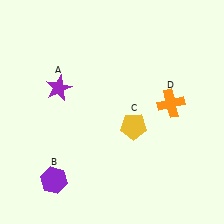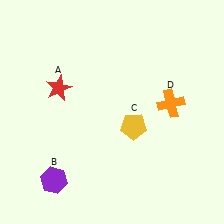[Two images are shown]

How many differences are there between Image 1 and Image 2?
There is 1 difference between the two images.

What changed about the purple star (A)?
In Image 1, A is purple. In Image 2, it changed to red.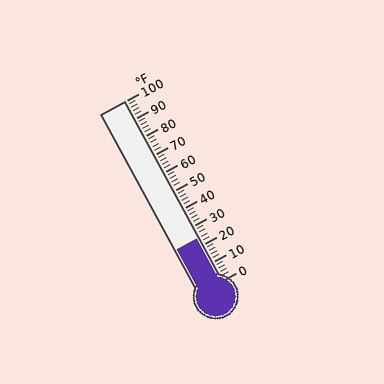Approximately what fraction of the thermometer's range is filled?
The thermometer is filled to approximately 25% of its range.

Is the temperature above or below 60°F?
The temperature is below 60°F.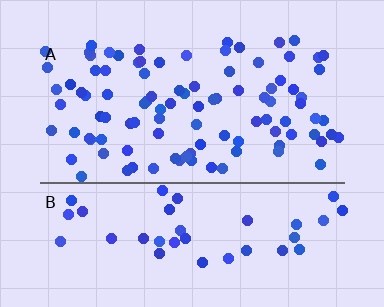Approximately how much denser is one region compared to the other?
Approximately 2.2× — region A over region B.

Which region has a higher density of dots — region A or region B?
A (the top).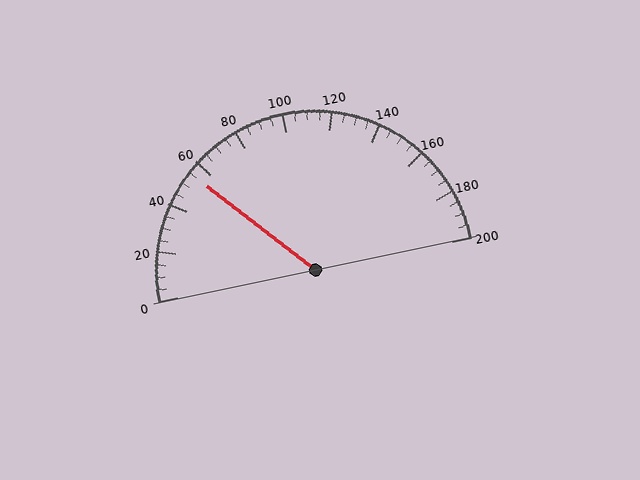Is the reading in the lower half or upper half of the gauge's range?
The reading is in the lower half of the range (0 to 200).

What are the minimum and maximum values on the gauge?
The gauge ranges from 0 to 200.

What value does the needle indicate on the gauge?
The needle indicates approximately 55.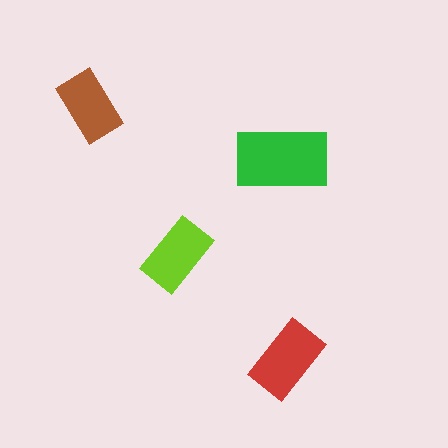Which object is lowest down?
The red rectangle is bottommost.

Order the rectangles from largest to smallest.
the green one, the red one, the lime one, the brown one.